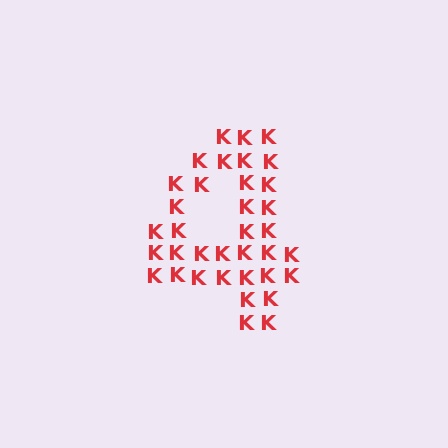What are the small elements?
The small elements are letter K's.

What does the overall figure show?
The overall figure shows the digit 4.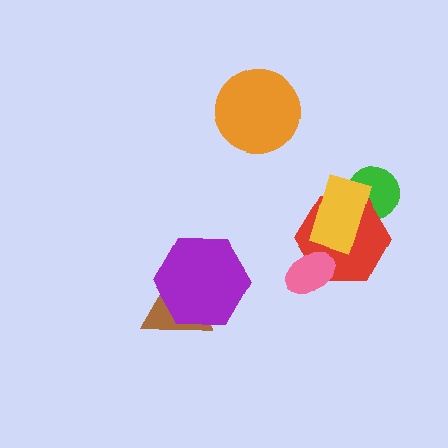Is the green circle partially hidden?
Yes, it is partially covered by another shape.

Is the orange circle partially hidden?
No, no other shape covers it.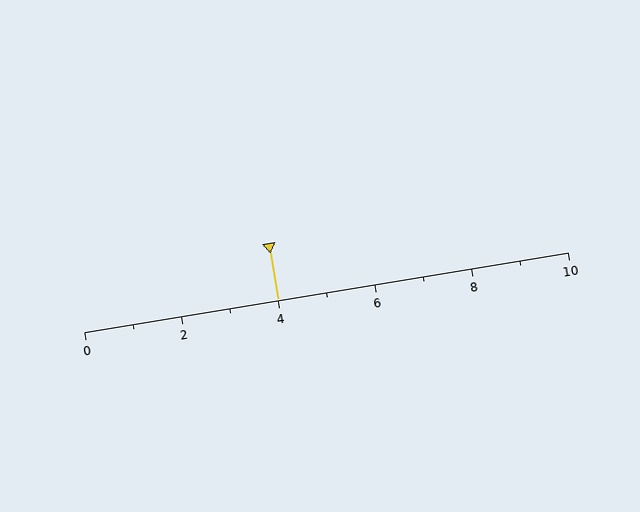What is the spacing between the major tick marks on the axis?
The major ticks are spaced 2 apart.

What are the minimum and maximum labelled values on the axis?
The axis runs from 0 to 10.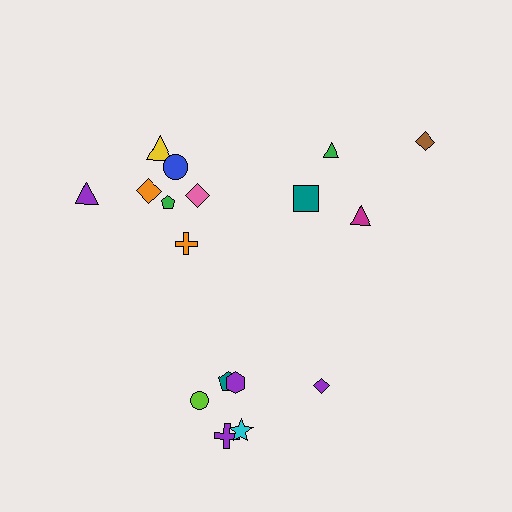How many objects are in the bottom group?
There are 6 objects.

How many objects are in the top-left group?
There are 7 objects.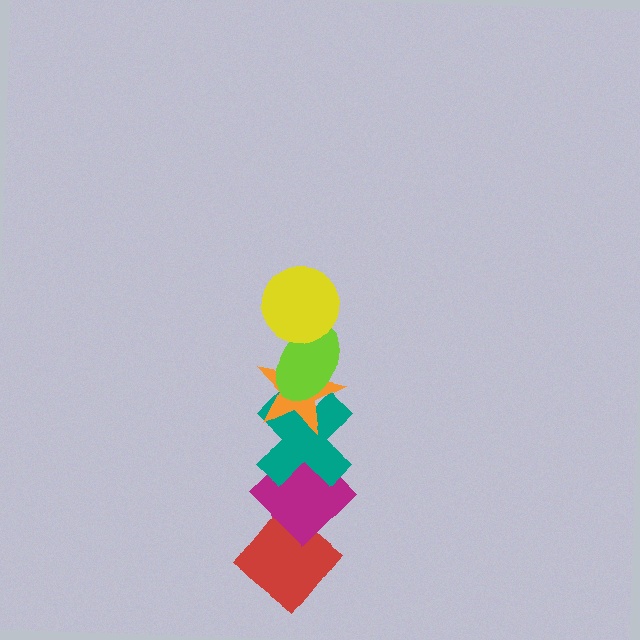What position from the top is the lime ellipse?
The lime ellipse is 2nd from the top.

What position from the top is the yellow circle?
The yellow circle is 1st from the top.